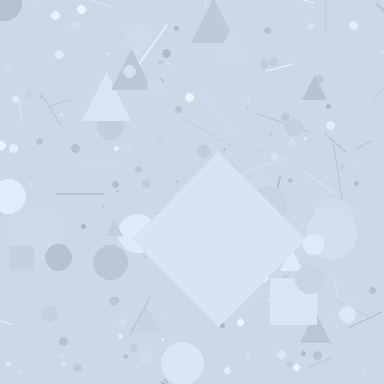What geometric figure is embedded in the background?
A diamond is embedded in the background.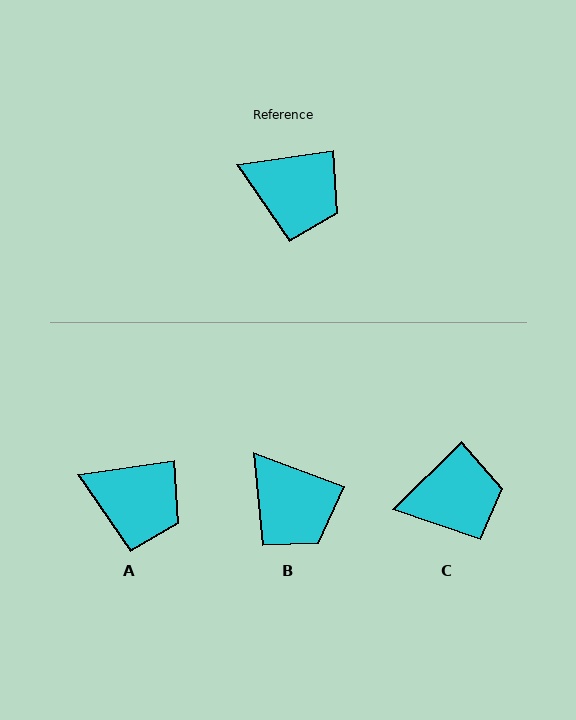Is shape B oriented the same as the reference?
No, it is off by about 29 degrees.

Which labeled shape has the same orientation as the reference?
A.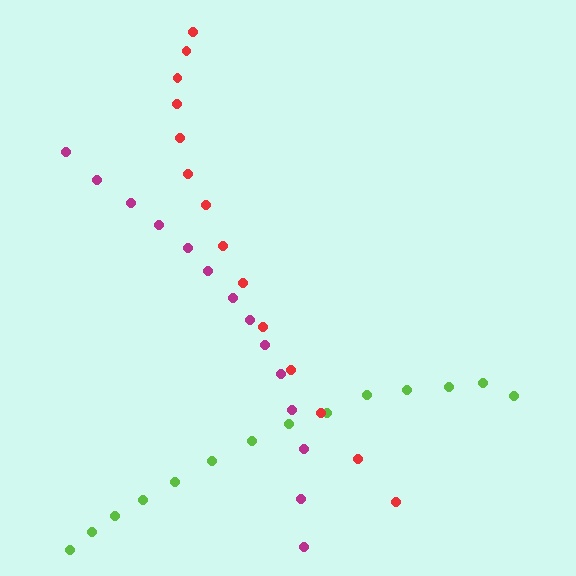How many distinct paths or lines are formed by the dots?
There are 3 distinct paths.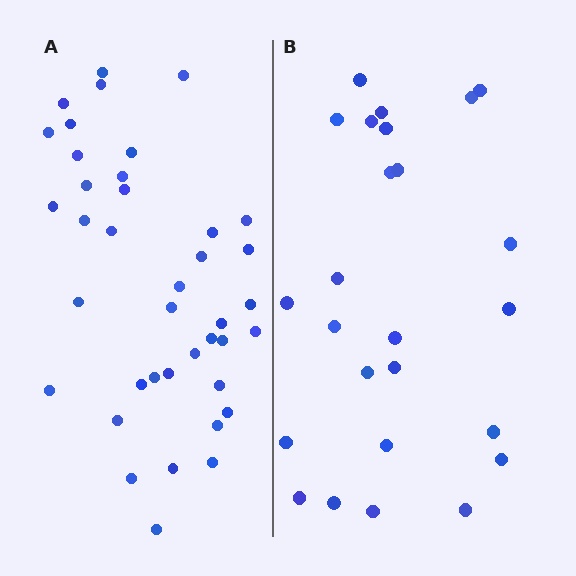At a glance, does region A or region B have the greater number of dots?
Region A (the left region) has more dots.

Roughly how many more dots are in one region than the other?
Region A has approximately 15 more dots than region B.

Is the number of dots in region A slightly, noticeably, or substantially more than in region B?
Region A has substantially more. The ratio is roughly 1.6 to 1.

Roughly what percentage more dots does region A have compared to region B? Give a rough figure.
About 55% more.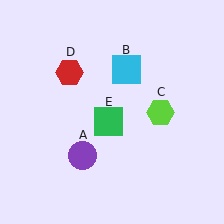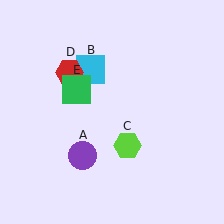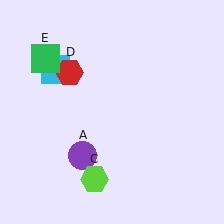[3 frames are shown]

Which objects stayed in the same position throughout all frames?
Purple circle (object A) and red hexagon (object D) remained stationary.